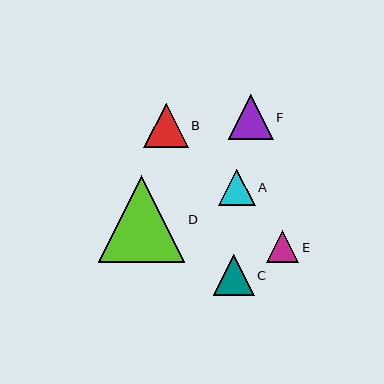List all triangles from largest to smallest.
From largest to smallest: D, F, B, C, A, E.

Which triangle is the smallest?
Triangle E is the smallest with a size of approximately 32 pixels.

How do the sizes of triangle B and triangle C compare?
Triangle B and triangle C are approximately the same size.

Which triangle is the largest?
Triangle D is the largest with a size of approximately 87 pixels.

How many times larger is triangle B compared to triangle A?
Triangle B is approximately 1.2 times the size of triangle A.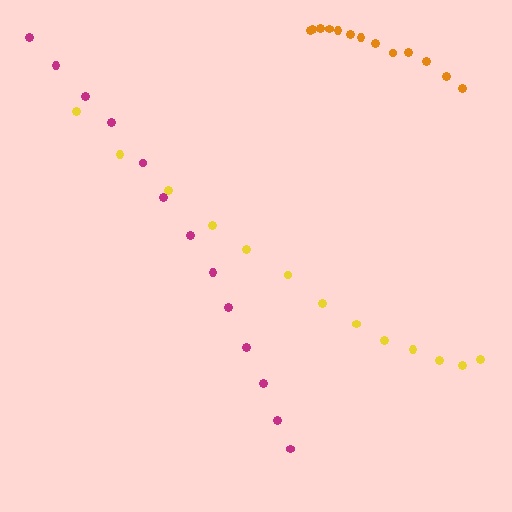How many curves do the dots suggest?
There are 3 distinct paths.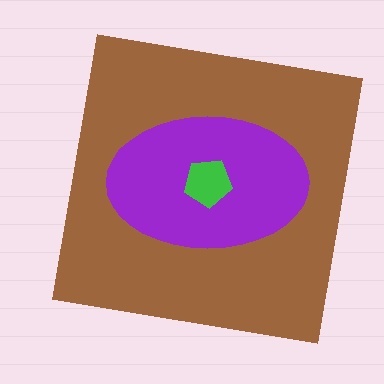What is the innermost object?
The green pentagon.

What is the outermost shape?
The brown square.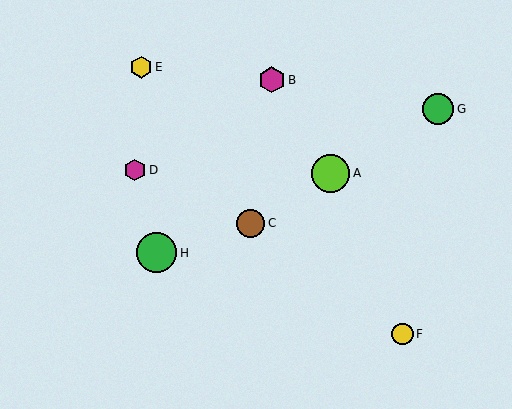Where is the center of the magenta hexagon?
The center of the magenta hexagon is at (272, 80).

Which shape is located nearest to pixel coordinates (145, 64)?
The yellow hexagon (labeled E) at (141, 67) is nearest to that location.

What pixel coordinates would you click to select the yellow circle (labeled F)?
Click at (403, 334) to select the yellow circle F.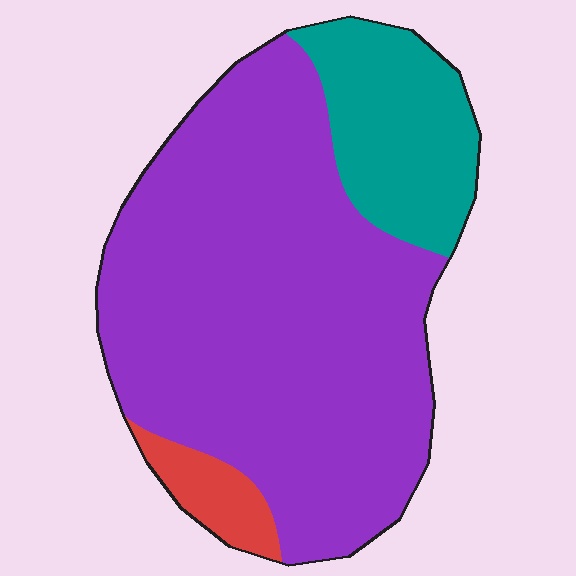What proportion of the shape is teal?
Teal covers 19% of the shape.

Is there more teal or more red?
Teal.